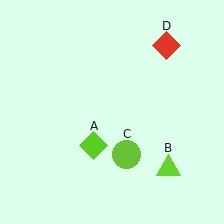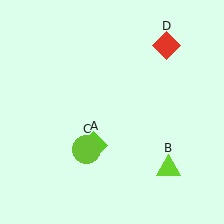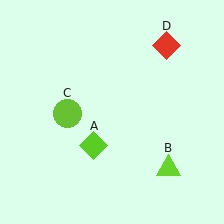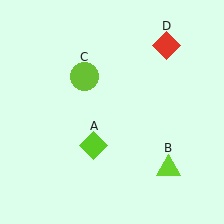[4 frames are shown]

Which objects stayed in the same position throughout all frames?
Lime diamond (object A) and lime triangle (object B) and red diamond (object D) remained stationary.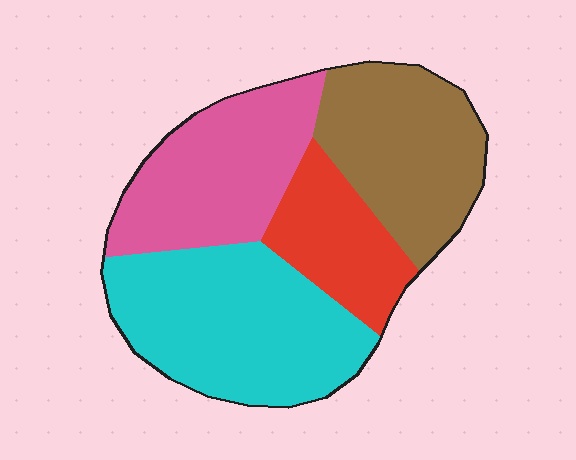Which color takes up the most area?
Cyan, at roughly 35%.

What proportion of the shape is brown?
Brown takes up about one quarter (1/4) of the shape.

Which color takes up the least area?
Red, at roughly 15%.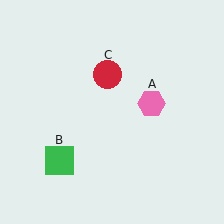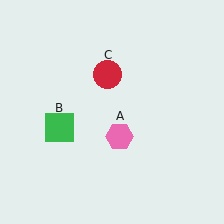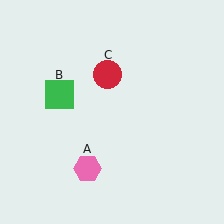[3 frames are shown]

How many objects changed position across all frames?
2 objects changed position: pink hexagon (object A), green square (object B).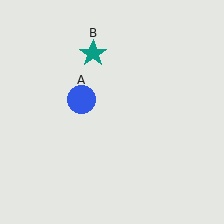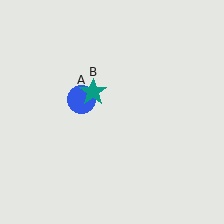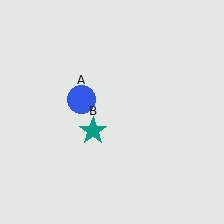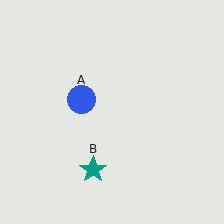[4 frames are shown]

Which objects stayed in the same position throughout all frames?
Blue circle (object A) remained stationary.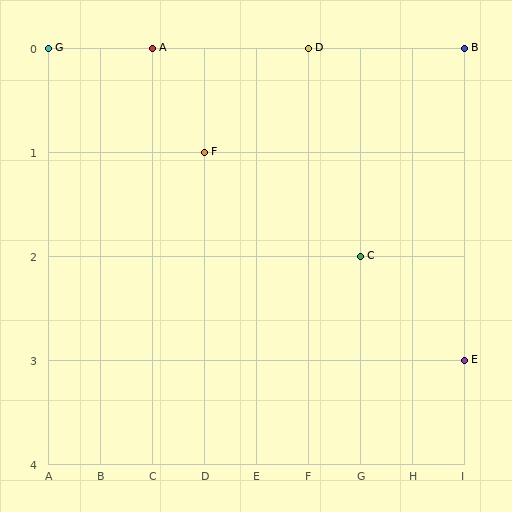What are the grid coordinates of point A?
Point A is at grid coordinates (C, 0).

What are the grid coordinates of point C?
Point C is at grid coordinates (G, 2).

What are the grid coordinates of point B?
Point B is at grid coordinates (I, 0).